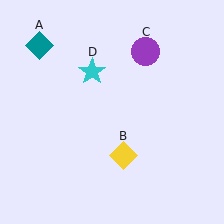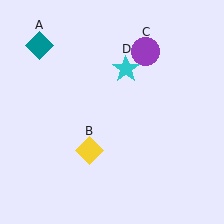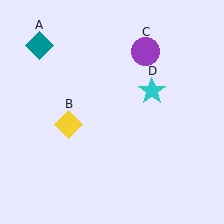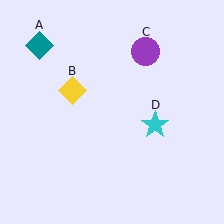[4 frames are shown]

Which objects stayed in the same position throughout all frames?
Teal diamond (object A) and purple circle (object C) remained stationary.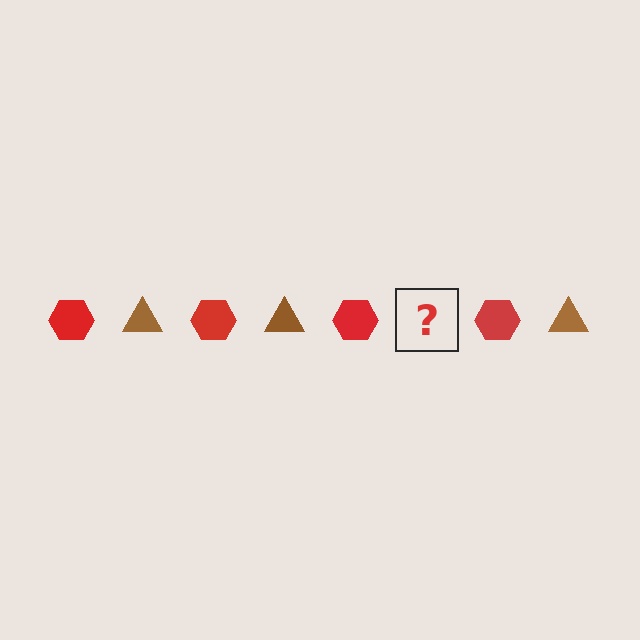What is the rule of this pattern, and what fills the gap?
The rule is that the pattern alternates between red hexagon and brown triangle. The gap should be filled with a brown triangle.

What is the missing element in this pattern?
The missing element is a brown triangle.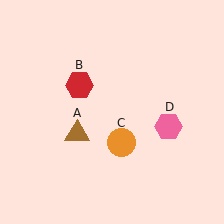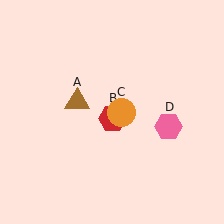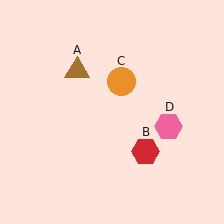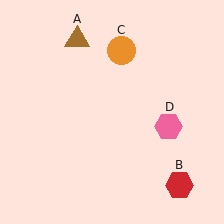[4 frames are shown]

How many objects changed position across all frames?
3 objects changed position: brown triangle (object A), red hexagon (object B), orange circle (object C).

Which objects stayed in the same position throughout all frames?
Pink hexagon (object D) remained stationary.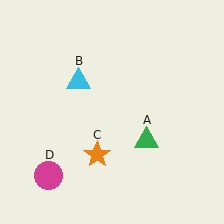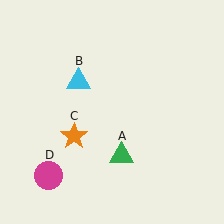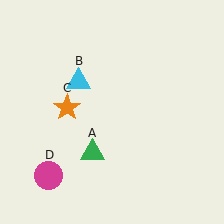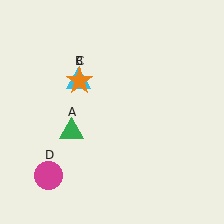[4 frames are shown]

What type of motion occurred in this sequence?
The green triangle (object A), orange star (object C) rotated clockwise around the center of the scene.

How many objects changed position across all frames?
2 objects changed position: green triangle (object A), orange star (object C).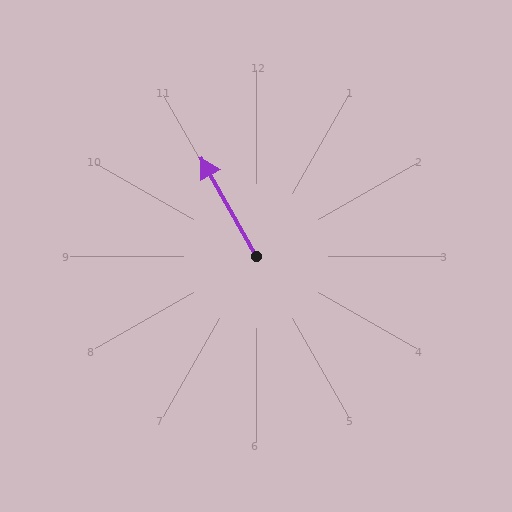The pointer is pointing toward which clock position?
Roughly 11 o'clock.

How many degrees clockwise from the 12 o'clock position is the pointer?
Approximately 330 degrees.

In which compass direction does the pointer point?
Northwest.